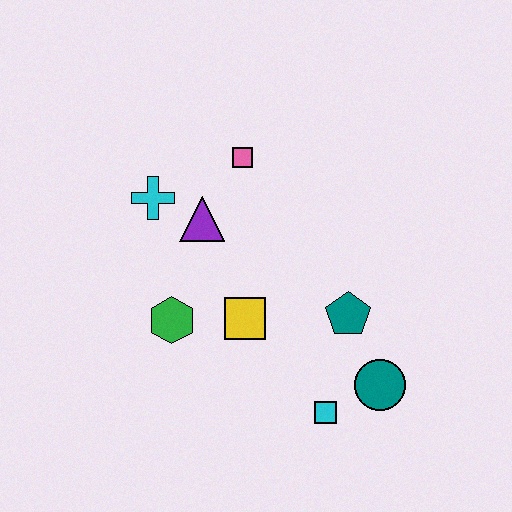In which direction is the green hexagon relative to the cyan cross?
The green hexagon is below the cyan cross.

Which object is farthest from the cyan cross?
The teal circle is farthest from the cyan cross.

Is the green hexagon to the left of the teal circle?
Yes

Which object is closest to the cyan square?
The teal circle is closest to the cyan square.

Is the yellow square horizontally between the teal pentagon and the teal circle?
No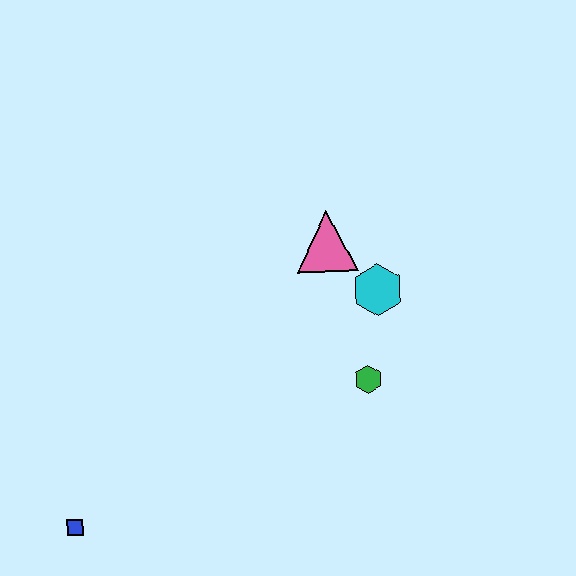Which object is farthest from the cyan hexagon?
The blue square is farthest from the cyan hexagon.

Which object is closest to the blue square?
The green hexagon is closest to the blue square.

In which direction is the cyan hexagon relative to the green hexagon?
The cyan hexagon is above the green hexagon.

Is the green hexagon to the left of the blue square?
No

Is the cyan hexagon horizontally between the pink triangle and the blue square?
No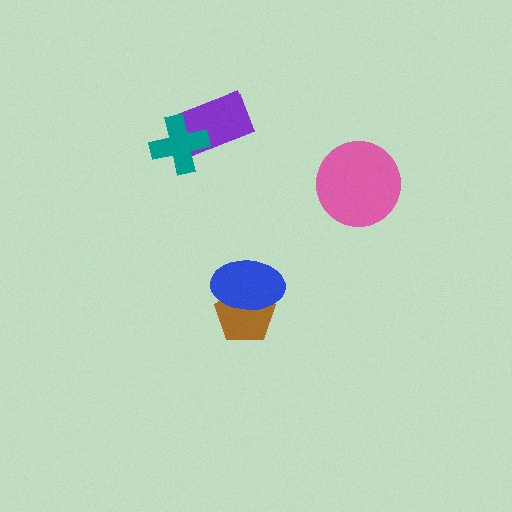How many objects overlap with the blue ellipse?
1 object overlaps with the blue ellipse.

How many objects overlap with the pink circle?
0 objects overlap with the pink circle.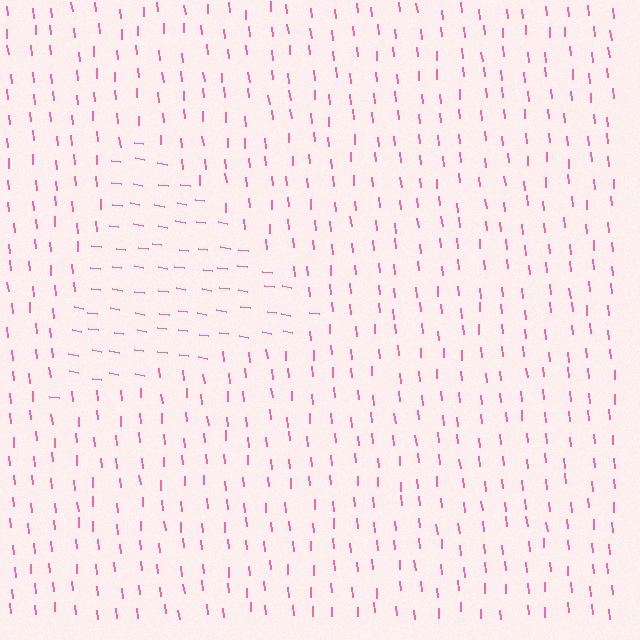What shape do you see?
I see a triangle.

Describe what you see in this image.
The image is filled with small pink line segments. A triangle region in the image has lines oriented differently from the surrounding lines, creating a visible texture boundary.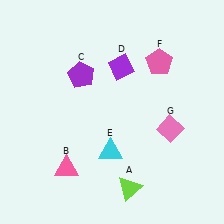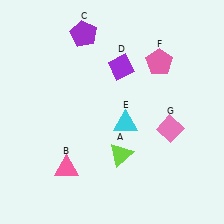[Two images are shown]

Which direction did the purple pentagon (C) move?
The purple pentagon (C) moved up.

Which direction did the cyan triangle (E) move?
The cyan triangle (E) moved up.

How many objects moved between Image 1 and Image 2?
3 objects moved between the two images.